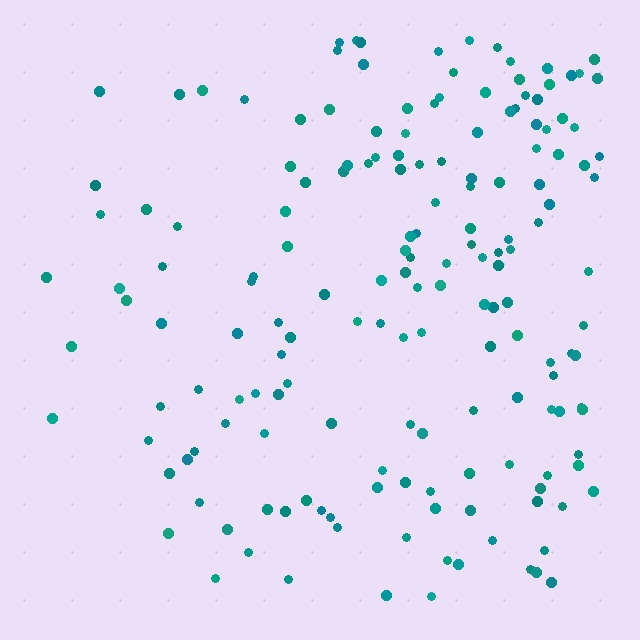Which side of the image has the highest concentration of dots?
The right.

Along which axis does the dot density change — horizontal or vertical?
Horizontal.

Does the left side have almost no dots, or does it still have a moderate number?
Still a moderate number, just noticeably fewer than the right.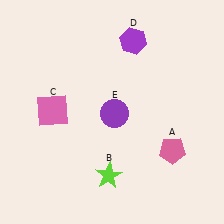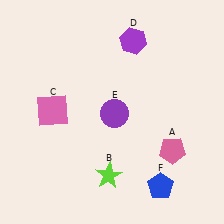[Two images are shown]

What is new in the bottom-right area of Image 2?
A blue pentagon (F) was added in the bottom-right area of Image 2.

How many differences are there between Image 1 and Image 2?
There is 1 difference between the two images.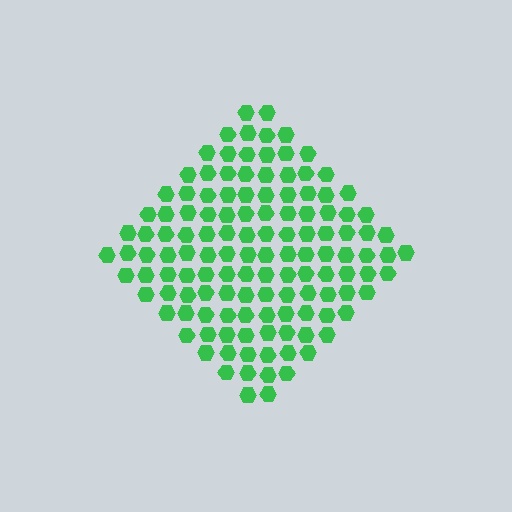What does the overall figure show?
The overall figure shows a diamond.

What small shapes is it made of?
It is made of small hexagons.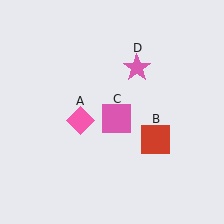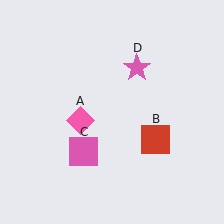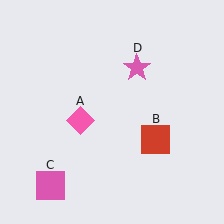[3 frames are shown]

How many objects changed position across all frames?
1 object changed position: pink square (object C).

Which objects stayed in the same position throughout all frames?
Pink diamond (object A) and red square (object B) and pink star (object D) remained stationary.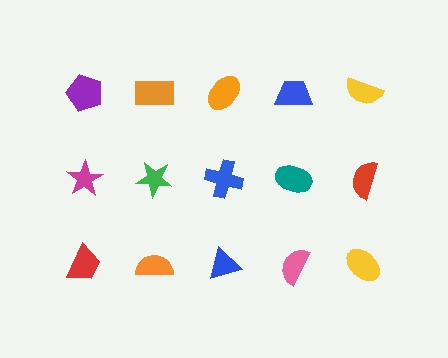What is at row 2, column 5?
A red semicircle.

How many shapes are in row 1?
5 shapes.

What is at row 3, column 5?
A yellow ellipse.